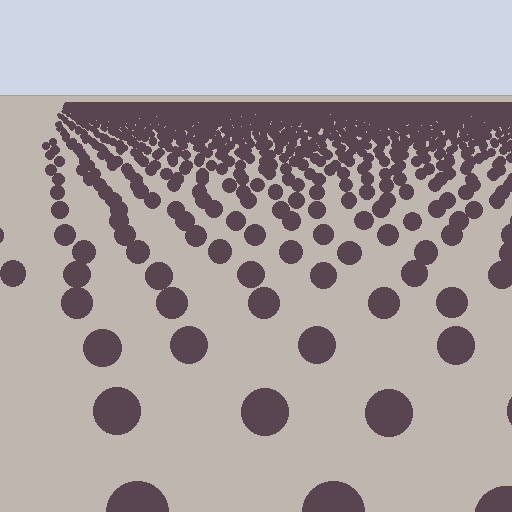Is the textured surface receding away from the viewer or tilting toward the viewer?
The surface is receding away from the viewer. Texture elements get smaller and denser toward the top.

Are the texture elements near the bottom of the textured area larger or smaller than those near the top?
Larger. Near the bottom, elements are closer to the viewer and appear at a bigger on-screen size.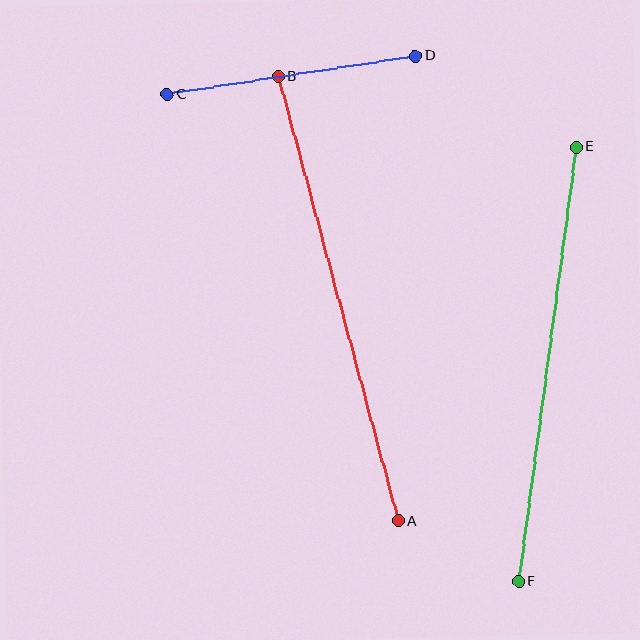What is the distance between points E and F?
The distance is approximately 438 pixels.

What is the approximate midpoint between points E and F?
The midpoint is at approximately (547, 364) pixels.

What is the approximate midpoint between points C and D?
The midpoint is at approximately (291, 75) pixels.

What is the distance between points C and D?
The distance is approximately 251 pixels.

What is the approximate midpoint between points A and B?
The midpoint is at approximately (338, 298) pixels.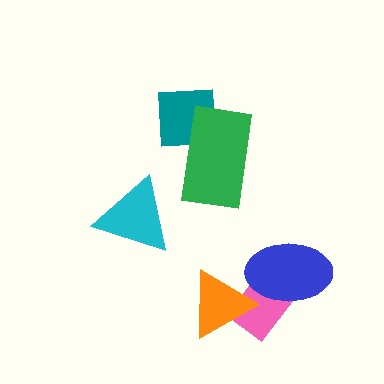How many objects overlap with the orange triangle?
1 object overlaps with the orange triangle.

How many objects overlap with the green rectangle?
1 object overlaps with the green rectangle.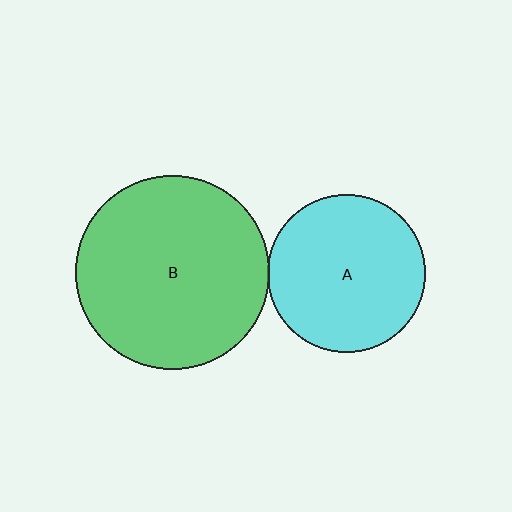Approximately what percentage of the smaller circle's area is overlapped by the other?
Approximately 5%.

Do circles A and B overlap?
Yes.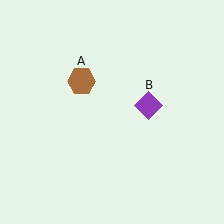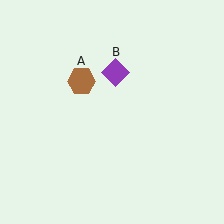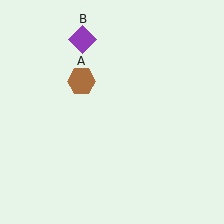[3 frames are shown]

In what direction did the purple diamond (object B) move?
The purple diamond (object B) moved up and to the left.